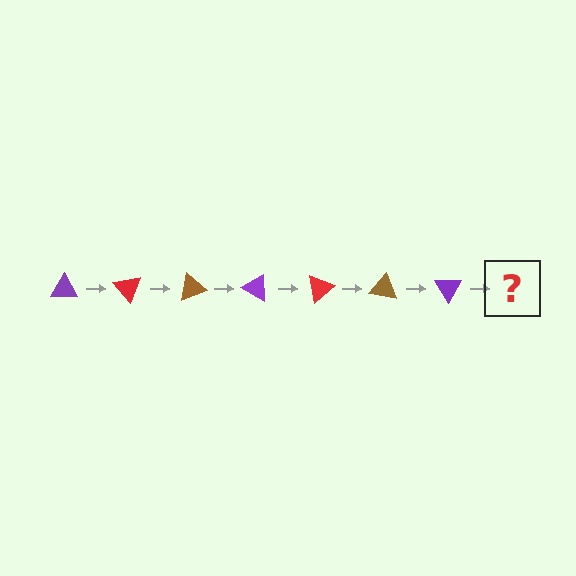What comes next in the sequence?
The next element should be a red triangle, rotated 350 degrees from the start.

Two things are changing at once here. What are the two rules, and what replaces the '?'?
The two rules are that it rotates 50 degrees each step and the color cycles through purple, red, and brown. The '?' should be a red triangle, rotated 350 degrees from the start.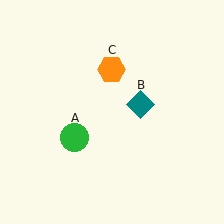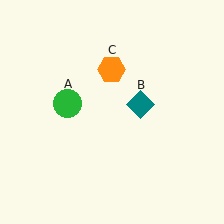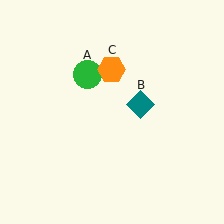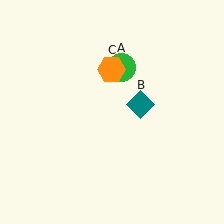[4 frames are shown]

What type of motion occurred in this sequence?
The green circle (object A) rotated clockwise around the center of the scene.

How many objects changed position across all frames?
1 object changed position: green circle (object A).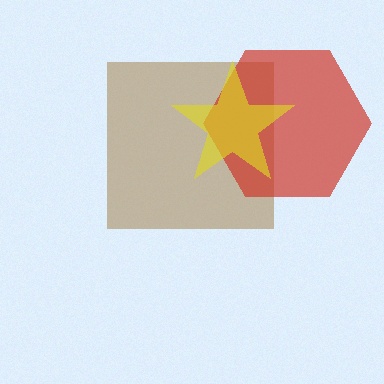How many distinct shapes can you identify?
There are 3 distinct shapes: a brown square, a red hexagon, a yellow star.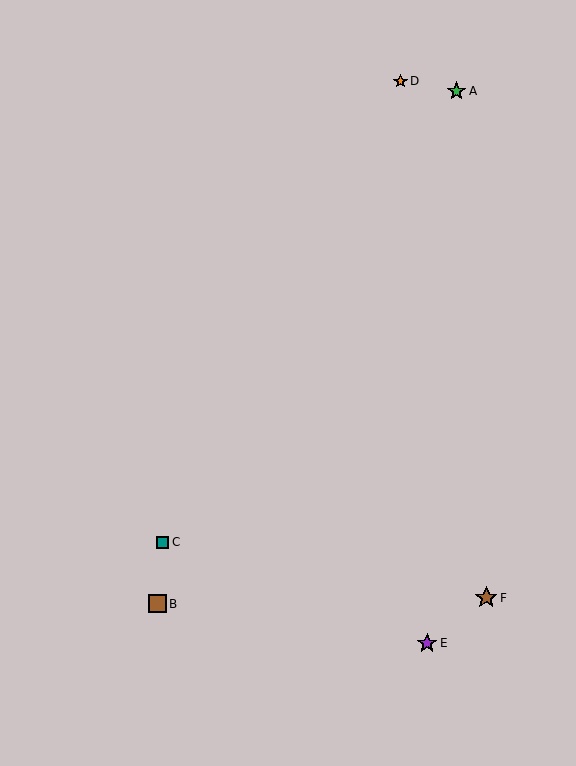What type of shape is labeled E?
Shape E is a purple star.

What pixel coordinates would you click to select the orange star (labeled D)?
Click at (401, 81) to select the orange star D.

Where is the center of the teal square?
The center of the teal square is at (162, 542).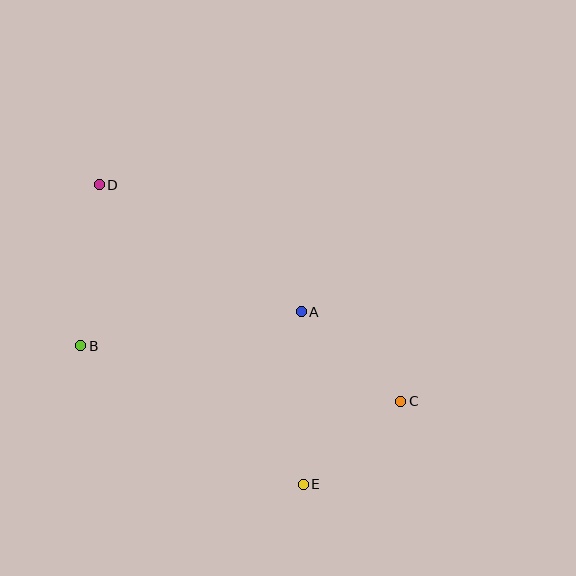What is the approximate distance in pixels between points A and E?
The distance between A and E is approximately 172 pixels.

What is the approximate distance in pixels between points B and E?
The distance between B and E is approximately 262 pixels.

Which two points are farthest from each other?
Points C and D are farthest from each other.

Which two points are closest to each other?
Points C and E are closest to each other.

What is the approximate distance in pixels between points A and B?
The distance between A and B is approximately 223 pixels.